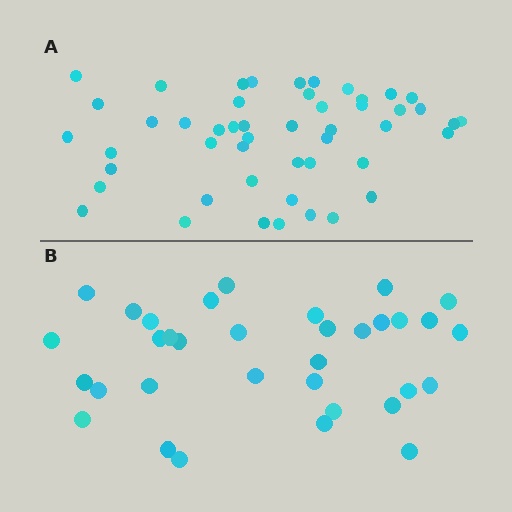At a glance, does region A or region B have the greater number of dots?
Region A (the top region) has more dots.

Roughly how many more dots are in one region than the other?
Region A has approximately 15 more dots than region B.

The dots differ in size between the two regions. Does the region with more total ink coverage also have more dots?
No. Region B has more total ink coverage because its dots are larger, but region A actually contains more individual dots. Total area can be misleading — the number of items is what matters here.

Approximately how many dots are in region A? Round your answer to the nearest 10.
About 50 dots. (The exact count is 49, which rounds to 50.)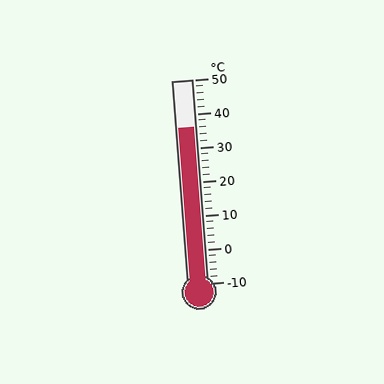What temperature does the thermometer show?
The thermometer shows approximately 36°C.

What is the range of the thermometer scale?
The thermometer scale ranges from -10°C to 50°C.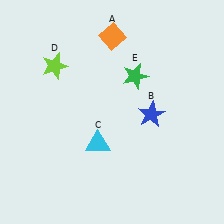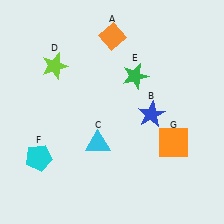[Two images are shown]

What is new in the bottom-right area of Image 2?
An orange square (G) was added in the bottom-right area of Image 2.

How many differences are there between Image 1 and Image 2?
There are 2 differences between the two images.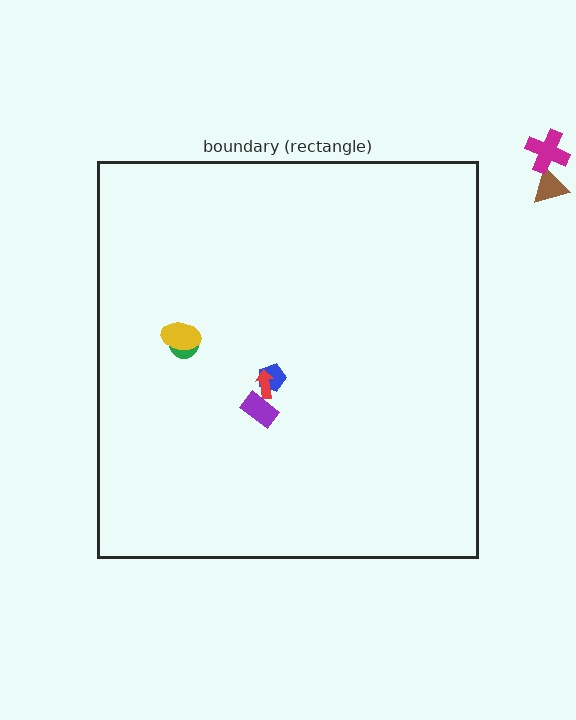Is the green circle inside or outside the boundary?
Inside.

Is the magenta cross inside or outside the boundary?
Outside.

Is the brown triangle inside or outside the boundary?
Outside.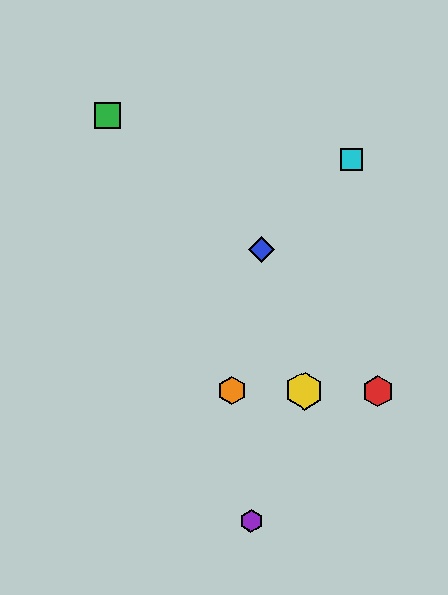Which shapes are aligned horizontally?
The red hexagon, the yellow hexagon, the orange hexagon are aligned horizontally.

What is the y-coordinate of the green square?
The green square is at y≈116.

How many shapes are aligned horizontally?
3 shapes (the red hexagon, the yellow hexagon, the orange hexagon) are aligned horizontally.